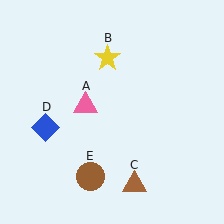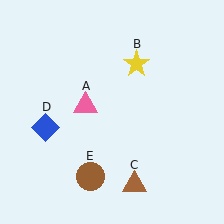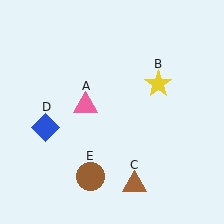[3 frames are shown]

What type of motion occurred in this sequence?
The yellow star (object B) rotated clockwise around the center of the scene.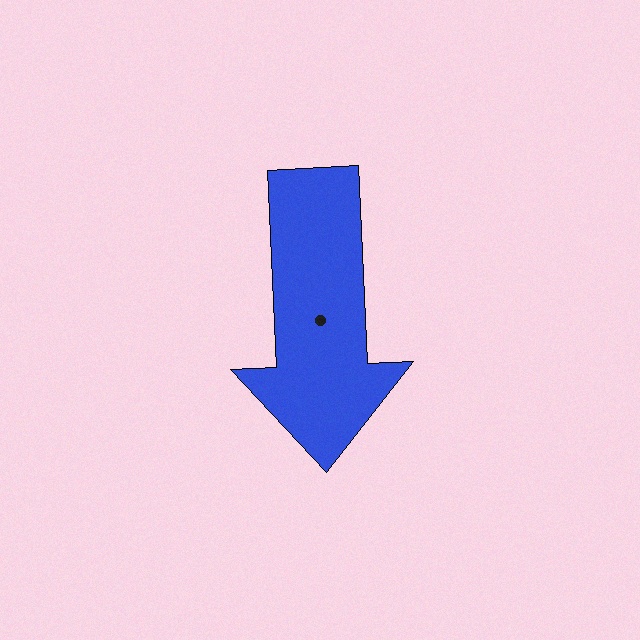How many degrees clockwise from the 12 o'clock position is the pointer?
Approximately 177 degrees.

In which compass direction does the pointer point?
South.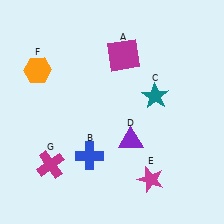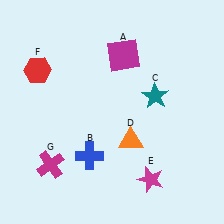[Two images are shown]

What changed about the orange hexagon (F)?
In Image 1, F is orange. In Image 2, it changed to red.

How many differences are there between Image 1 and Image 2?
There are 2 differences between the two images.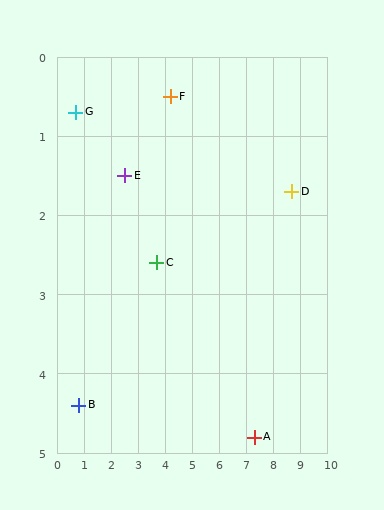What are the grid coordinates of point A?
Point A is at approximately (7.3, 4.8).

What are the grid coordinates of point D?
Point D is at approximately (8.7, 1.7).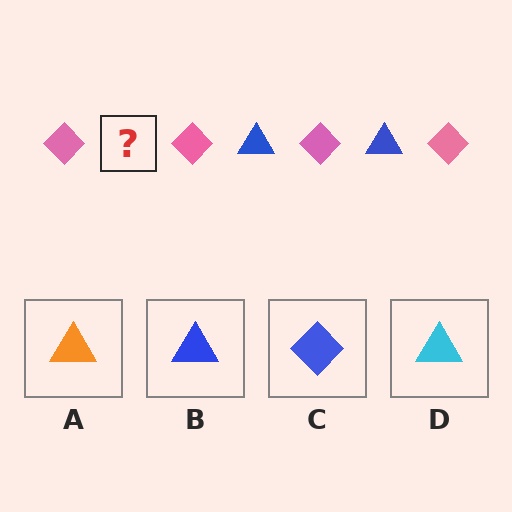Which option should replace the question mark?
Option B.